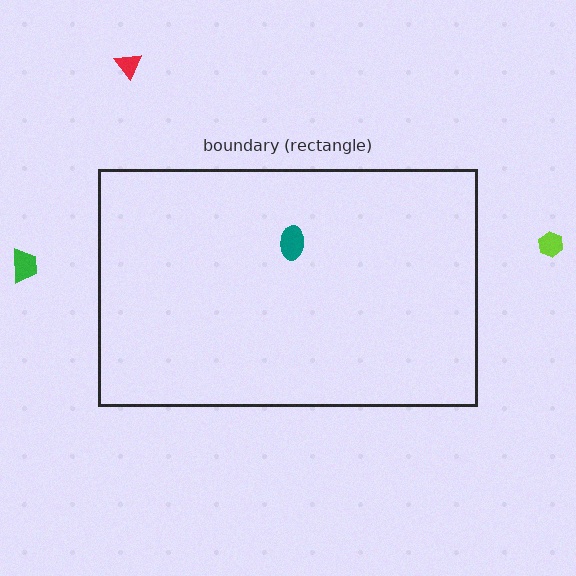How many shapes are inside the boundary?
1 inside, 3 outside.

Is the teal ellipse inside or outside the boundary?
Inside.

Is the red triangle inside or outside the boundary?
Outside.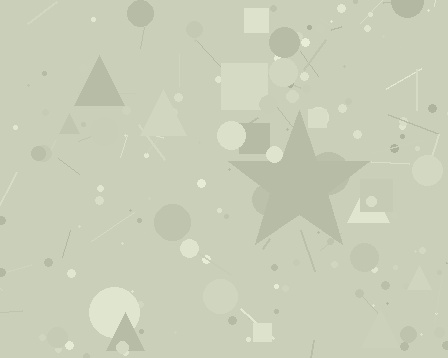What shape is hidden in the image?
A star is hidden in the image.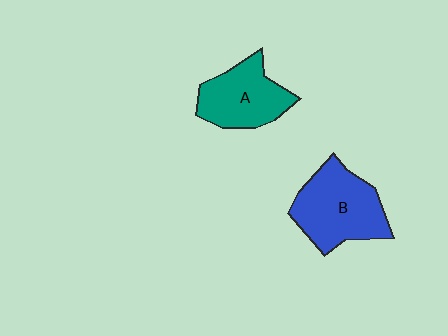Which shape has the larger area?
Shape B (blue).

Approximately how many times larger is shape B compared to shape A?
Approximately 1.3 times.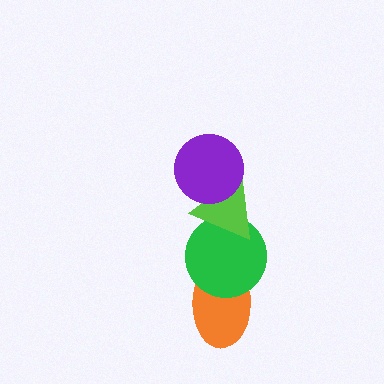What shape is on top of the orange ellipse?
The green circle is on top of the orange ellipse.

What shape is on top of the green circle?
The lime triangle is on top of the green circle.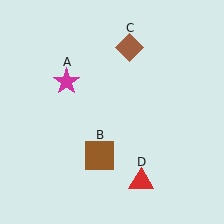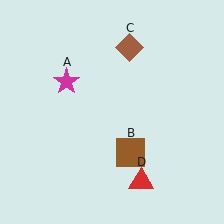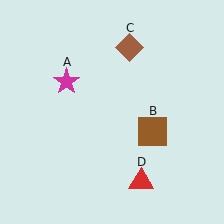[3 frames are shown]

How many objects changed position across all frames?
1 object changed position: brown square (object B).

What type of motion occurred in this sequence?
The brown square (object B) rotated counterclockwise around the center of the scene.